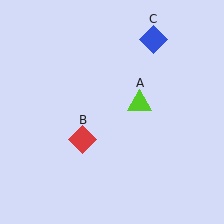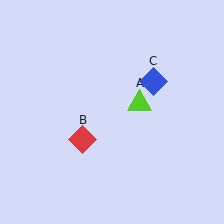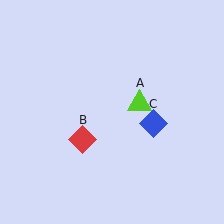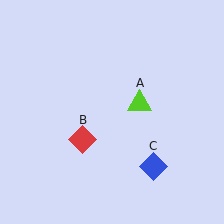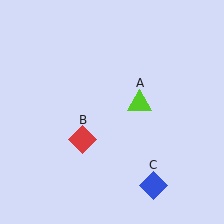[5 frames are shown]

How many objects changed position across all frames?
1 object changed position: blue diamond (object C).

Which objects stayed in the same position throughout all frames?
Lime triangle (object A) and red diamond (object B) remained stationary.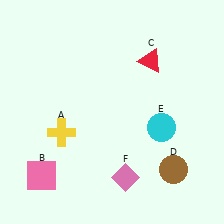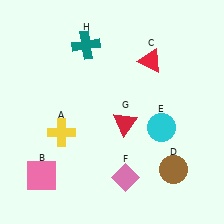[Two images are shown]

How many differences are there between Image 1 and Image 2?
There are 2 differences between the two images.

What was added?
A red triangle (G), a teal cross (H) were added in Image 2.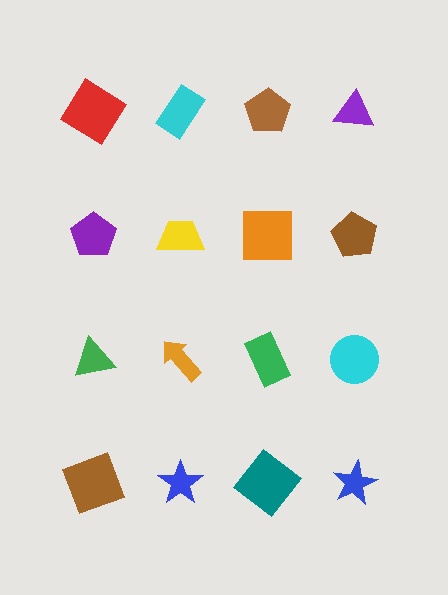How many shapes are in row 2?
4 shapes.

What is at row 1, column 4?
A purple triangle.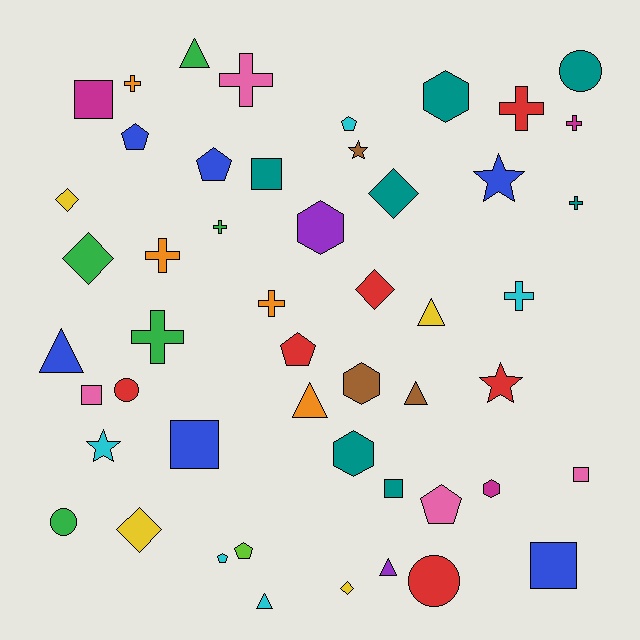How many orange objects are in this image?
There are 4 orange objects.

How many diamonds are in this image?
There are 6 diamonds.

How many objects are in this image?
There are 50 objects.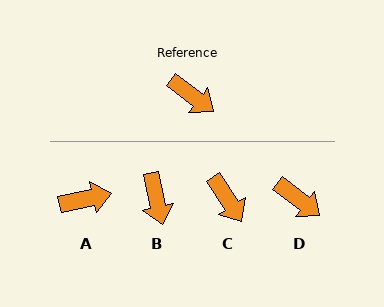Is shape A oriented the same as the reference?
No, it is off by about 49 degrees.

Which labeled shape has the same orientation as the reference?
D.